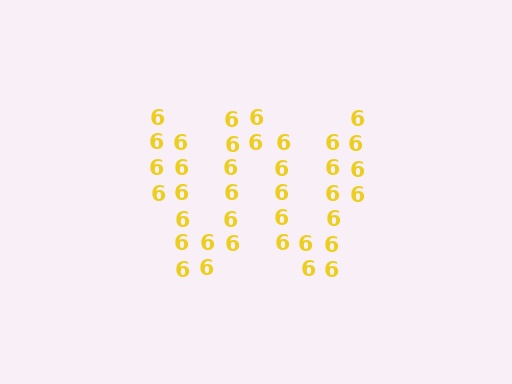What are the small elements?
The small elements are digit 6's.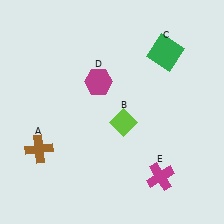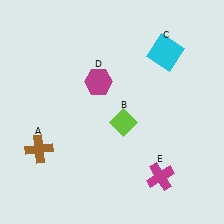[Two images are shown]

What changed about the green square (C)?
In Image 1, C is green. In Image 2, it changed to cyan.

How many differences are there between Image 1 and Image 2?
There is 1 difference between the two images.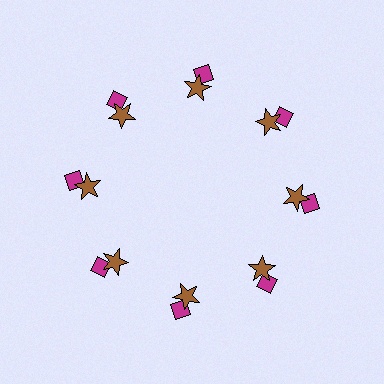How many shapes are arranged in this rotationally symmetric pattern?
There are 16 shapes, arranged in 8 groups of 2.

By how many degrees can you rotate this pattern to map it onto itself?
The pattern maps onto itself every 45 degrees of rotation.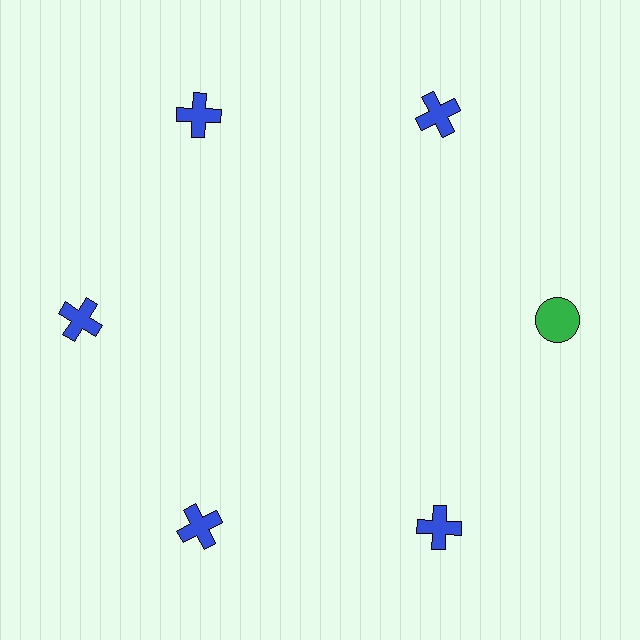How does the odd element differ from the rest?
It differs in both color (green instead of blue) and shape (circle instead of cross).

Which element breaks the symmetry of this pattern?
The green circle at roughly the 3 o'clock position breaks the symmetry. All other shapes are blue crosses.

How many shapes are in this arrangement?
There are 6 shapes arranged in a ring pattern.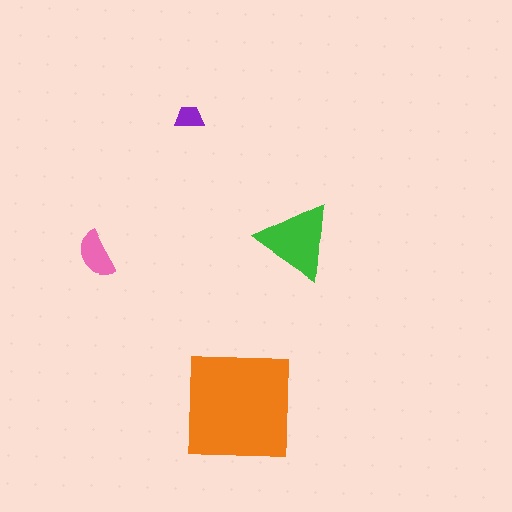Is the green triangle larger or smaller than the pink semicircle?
Larger.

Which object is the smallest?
The purple trapezoid.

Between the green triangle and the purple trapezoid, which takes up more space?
The green triangle.